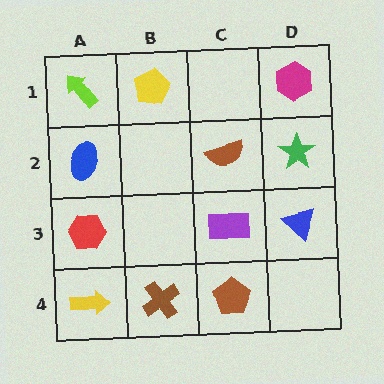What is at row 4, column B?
A brown cross.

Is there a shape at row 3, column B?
No, that cell is empty.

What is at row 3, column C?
A purple rectangle.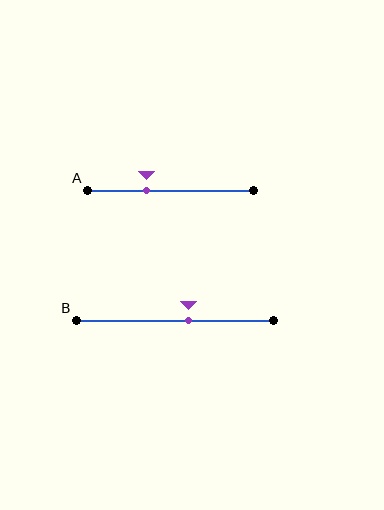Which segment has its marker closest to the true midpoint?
Segment B has its marker closest to the true midpoint.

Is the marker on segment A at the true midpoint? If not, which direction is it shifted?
No, the marker on segment A is shifted to the left by about 14% of the segment length.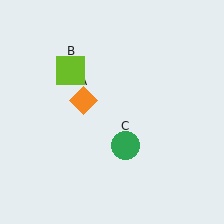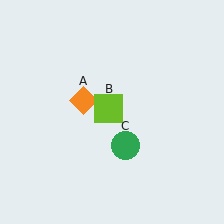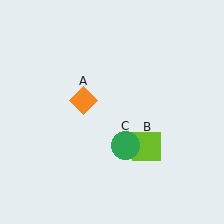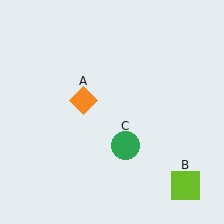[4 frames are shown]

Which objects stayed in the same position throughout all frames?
Orange diamond (object A) and green circle (object C) remained stationary.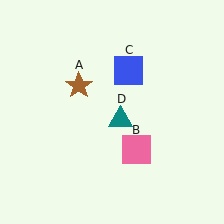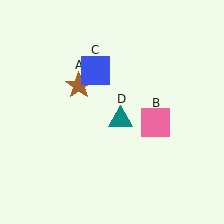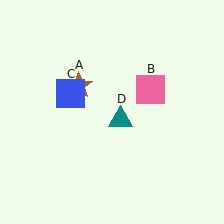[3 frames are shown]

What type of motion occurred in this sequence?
The pink square (object B), blue square (object C) rotated counterclockwise around the center of the scene.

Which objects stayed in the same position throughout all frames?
Brown star (object A) and teal triangle (object D) remained stationary.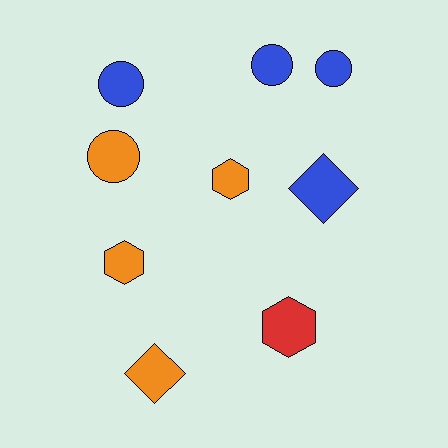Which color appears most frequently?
Orange, with 4 objects.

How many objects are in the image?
There are 9 objects.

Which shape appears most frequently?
Circle, with 4 objects.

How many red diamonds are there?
There are no red diamonds.